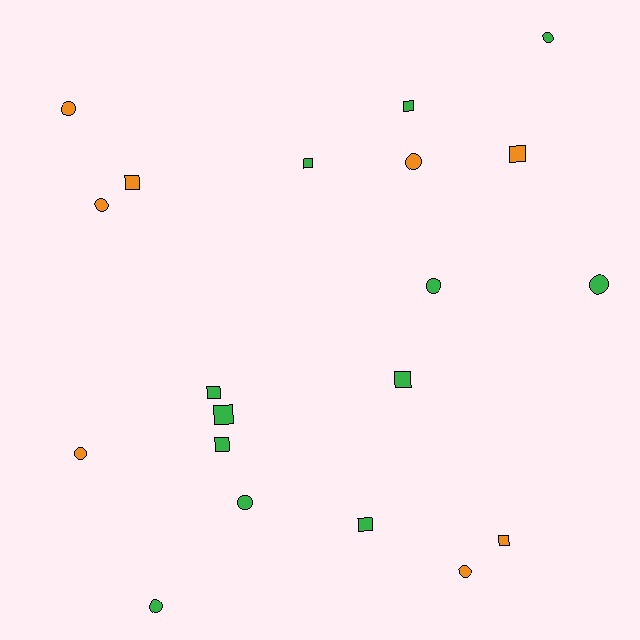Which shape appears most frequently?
Circle, with 10 objects.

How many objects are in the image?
There are 20 objects.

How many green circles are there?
There are 5 green circles.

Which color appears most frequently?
Green, with 12 objects.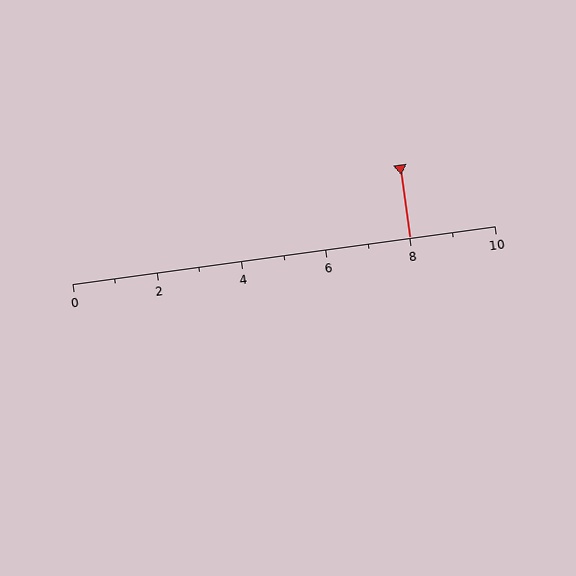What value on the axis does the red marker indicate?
The marker indicates approximately 8.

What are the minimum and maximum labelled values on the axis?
The axis runs from 0 to 10.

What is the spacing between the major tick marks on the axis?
The major ticks are spaced 2 apart.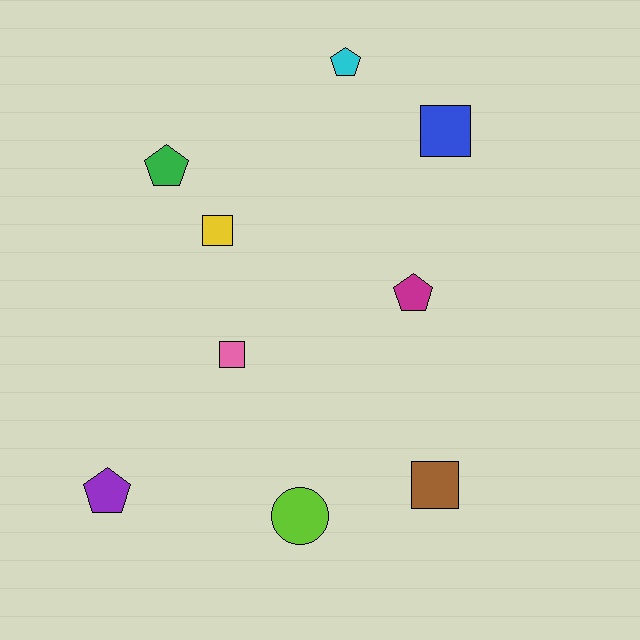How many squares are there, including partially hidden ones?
There are 4 squares.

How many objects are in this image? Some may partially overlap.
There are 9 objects.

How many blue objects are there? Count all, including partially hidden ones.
There is 1 blue object.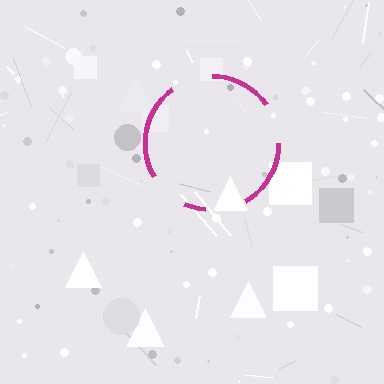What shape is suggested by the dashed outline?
The dashed outline suggests a circle.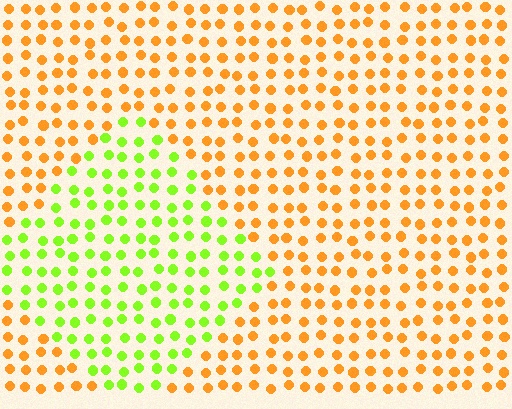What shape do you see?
I see a diamond.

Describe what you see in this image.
The image is filled with small orange elements in a uniform arrangement. A diamond-shaped region is visible where the elements are tinted to a slightly different hue, forming a subtle color boundary.